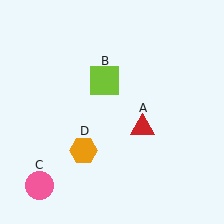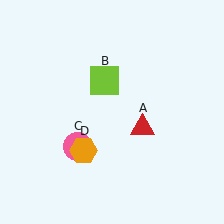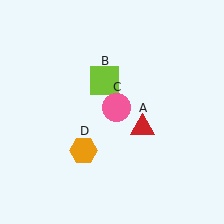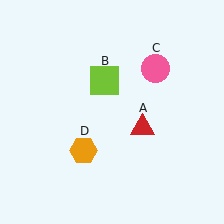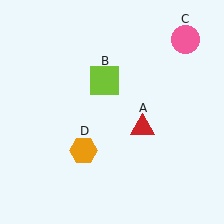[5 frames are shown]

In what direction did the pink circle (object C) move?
The pink circle (object C) moved up and to the right.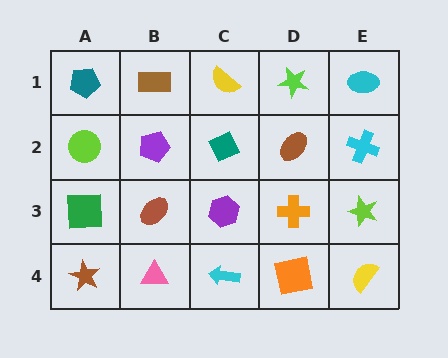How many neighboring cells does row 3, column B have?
4.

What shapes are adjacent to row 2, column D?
A lime star (row 1, column D), an orange cross (row 3, column D), a teal diamond (row 2, column C), a cyan cross (row 2, column E).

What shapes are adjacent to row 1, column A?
A lime circle (row 2, column A), a brown rectangle (row 1, column B).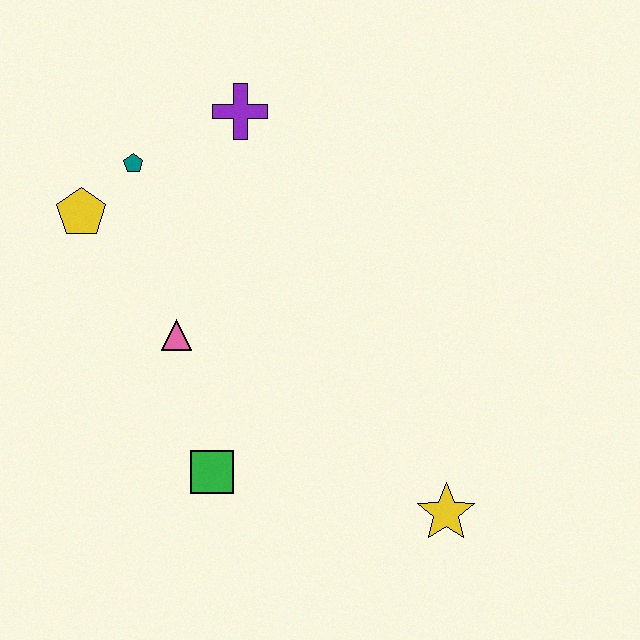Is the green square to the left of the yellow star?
Yes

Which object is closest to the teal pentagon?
The yellow pentagon is closest to the teal pentagon.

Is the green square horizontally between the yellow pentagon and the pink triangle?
No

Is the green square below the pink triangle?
Yes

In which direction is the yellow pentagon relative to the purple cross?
The yellow pentagon is to the left of the purple cross.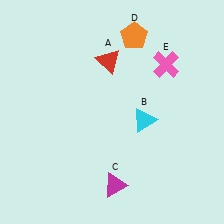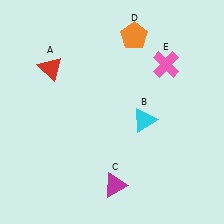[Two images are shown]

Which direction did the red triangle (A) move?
The red triangle (A) moved left.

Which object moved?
The red triangle (A) moved left.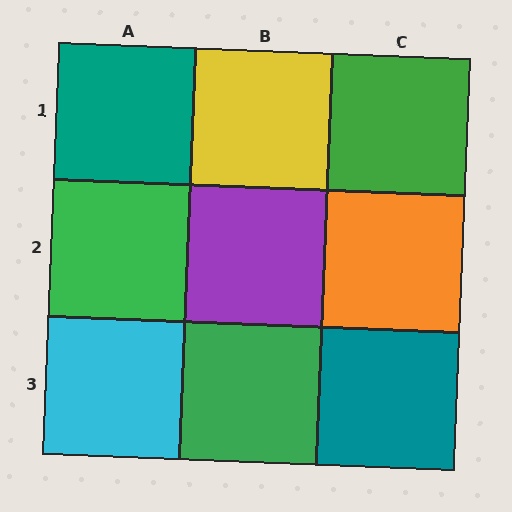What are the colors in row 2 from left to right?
Green, purple, orange.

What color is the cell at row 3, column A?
Cyan.